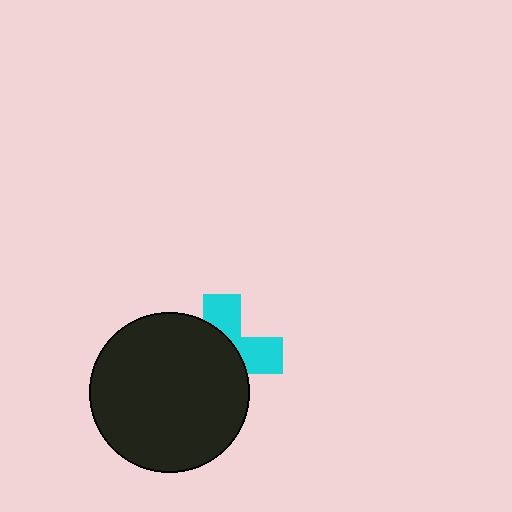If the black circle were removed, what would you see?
You would see the complete cyan cross.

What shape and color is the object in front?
The object in front is a black circle.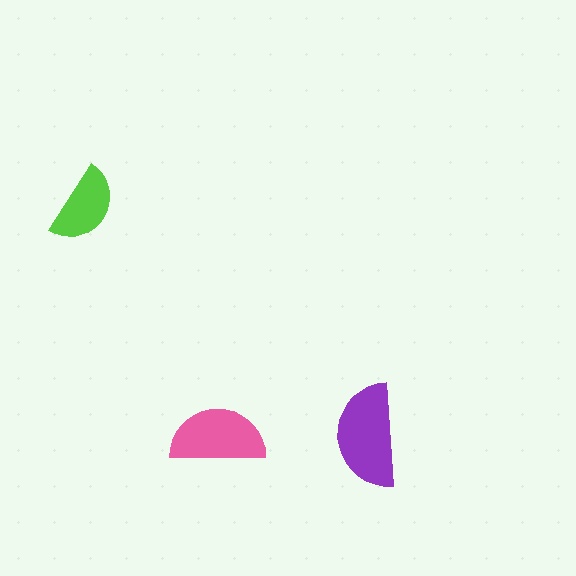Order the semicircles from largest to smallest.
the purple one, the pink one, the lime one.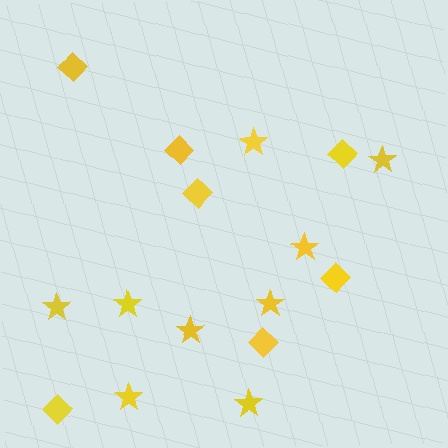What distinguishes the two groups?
There are 2 groups: one group of stars (9) and one group of diamonds (7).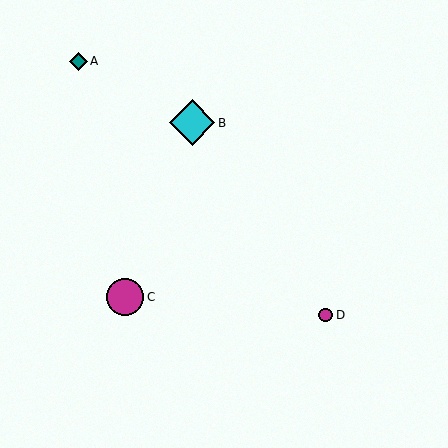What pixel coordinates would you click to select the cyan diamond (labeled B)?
Click at (192, 123) to select the cyan diamond B.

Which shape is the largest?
The cyan diamond (labeled B) is the largest.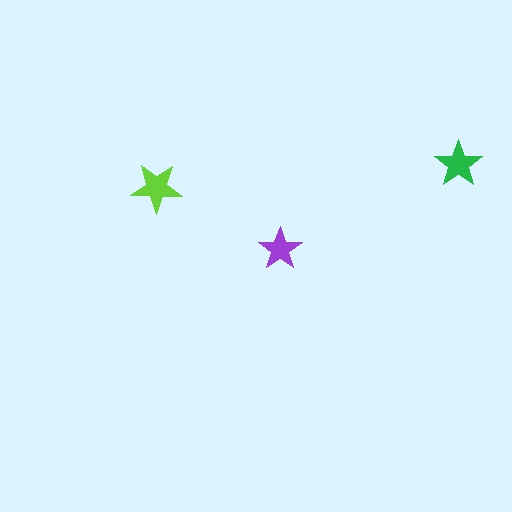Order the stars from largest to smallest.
the lime one, the green one, the purple one.